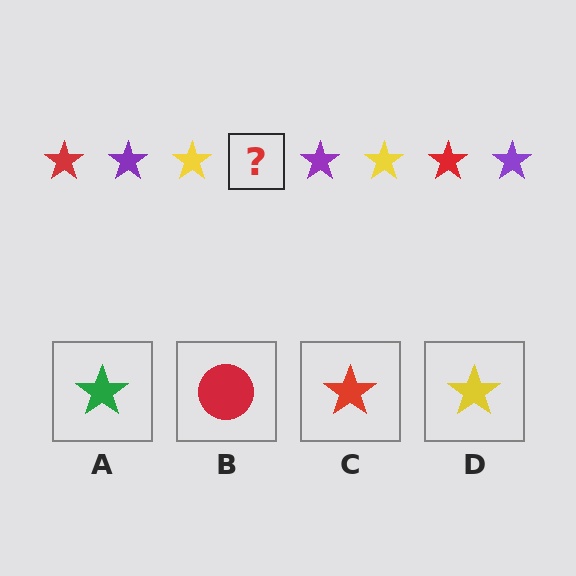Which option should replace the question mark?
Option C.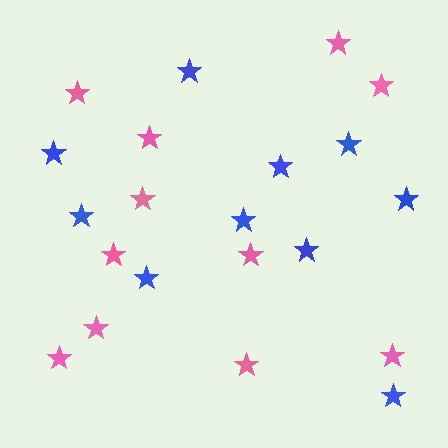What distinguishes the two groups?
There are 2 groups: one group of pink stars (11) and one group of blue stars (10).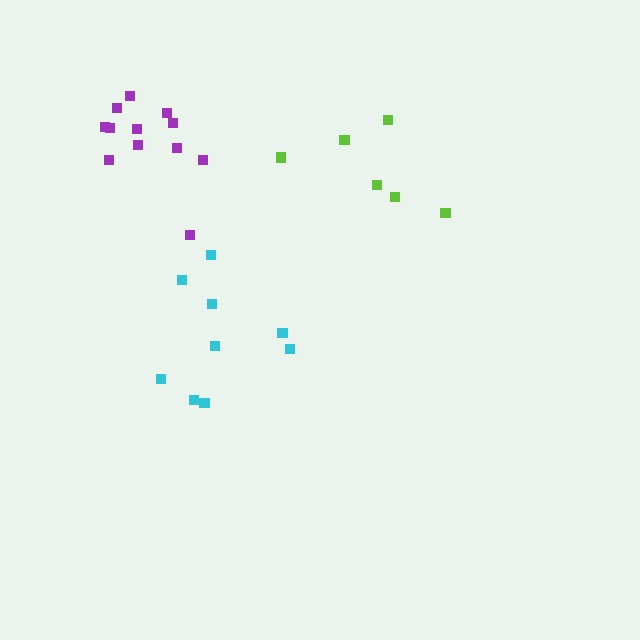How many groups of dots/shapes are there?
There are 3 groups.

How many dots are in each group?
Group 1: 9 dots, Group 2: 6 dots, Group 3: 12 dots (27 total).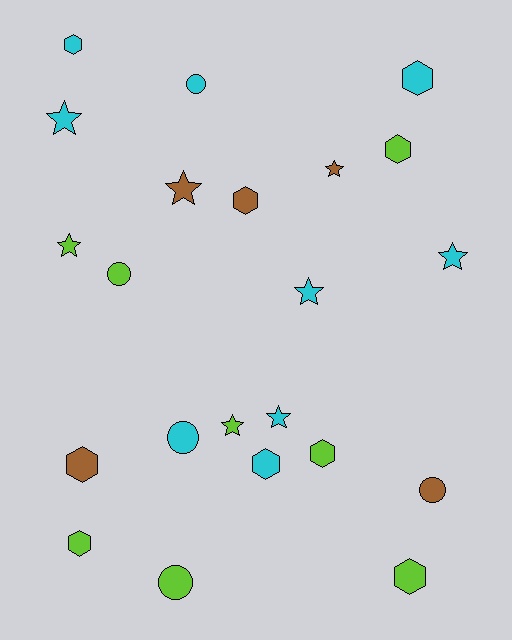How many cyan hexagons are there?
There are 3 cyan hexagons.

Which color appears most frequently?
Cyan, with 9 objects.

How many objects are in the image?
There are 22 objects.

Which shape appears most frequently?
Hexagon, with 9 objects.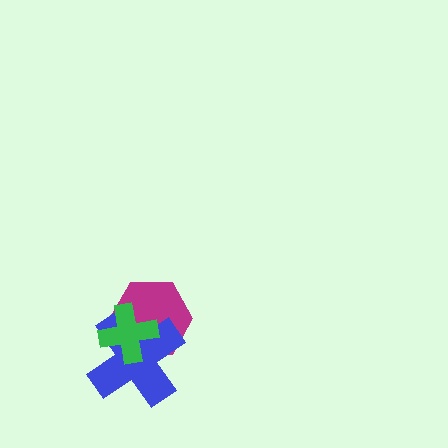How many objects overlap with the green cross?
2 objects overlap with the green cross.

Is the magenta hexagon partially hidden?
Yes, it is partially covered by another shape.